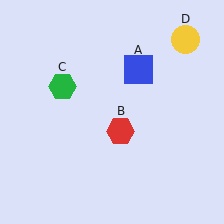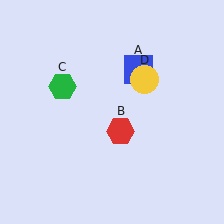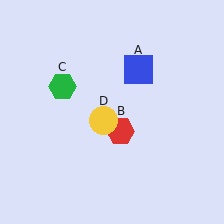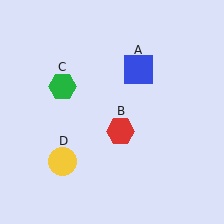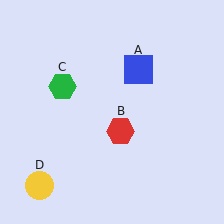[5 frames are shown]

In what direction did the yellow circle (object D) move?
The yellow circle (object D) moved down and to the left.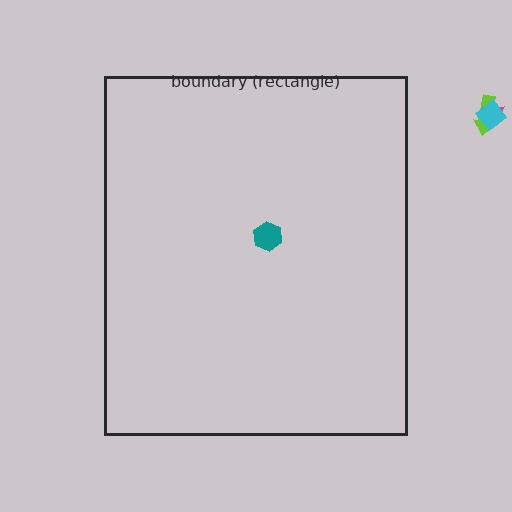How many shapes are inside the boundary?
1 inside, 3 outside.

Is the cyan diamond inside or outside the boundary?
Outside.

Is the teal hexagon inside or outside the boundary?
Inside.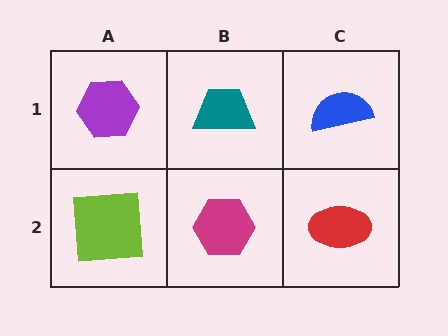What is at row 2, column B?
A magenta hexagon.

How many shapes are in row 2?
3 shapes.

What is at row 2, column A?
A lime square.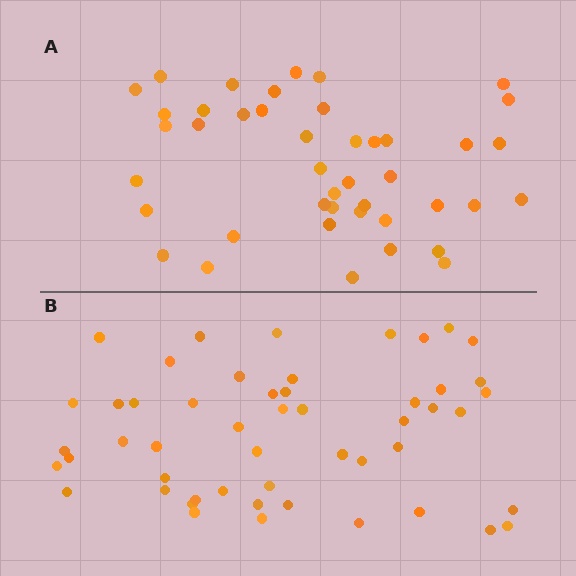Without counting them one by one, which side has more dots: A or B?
Region B (the bottom region) has more dots.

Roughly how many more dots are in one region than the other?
Region B has roughly 8 or so more dots than region A.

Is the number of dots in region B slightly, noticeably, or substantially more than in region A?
Region B has only slightly more — the two regions are fairly close. The ratio is roughly 1.2 to 1.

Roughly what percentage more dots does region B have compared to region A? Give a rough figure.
About 20% more.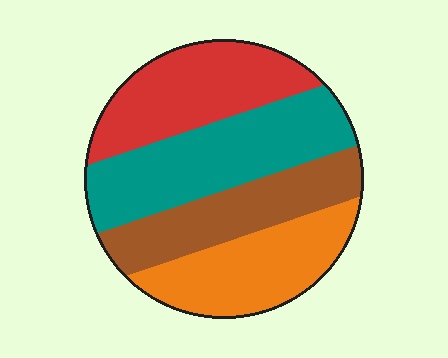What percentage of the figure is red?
Red takes up about one quarter (1/4) of the figure.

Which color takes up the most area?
Teal, at roughly 30%.